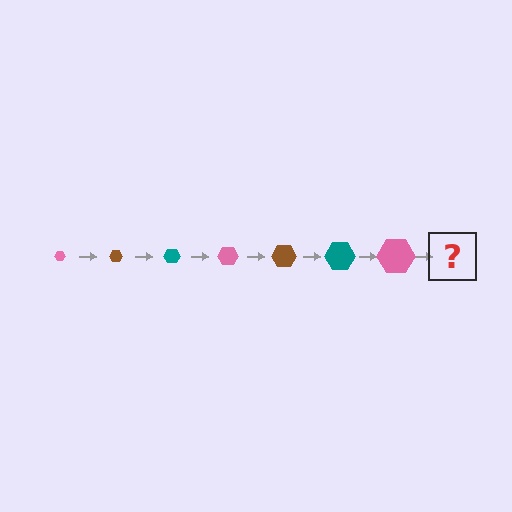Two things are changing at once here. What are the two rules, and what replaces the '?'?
The two rules are that the hexagon grows larger each step and the color cycles through pink, brown, and teal. The '?' should be a brown hexagon, larger than the previous one.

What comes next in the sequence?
The next element should be a brown hexagon, larger than the previous one.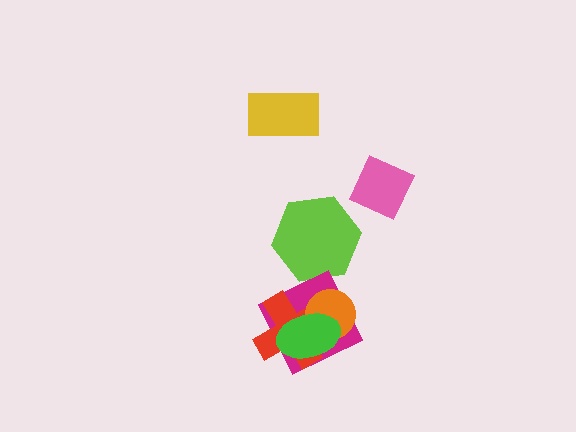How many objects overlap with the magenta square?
3 objects overlap with the magenta square.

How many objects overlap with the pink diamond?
0 objects overlap with the pink diamond.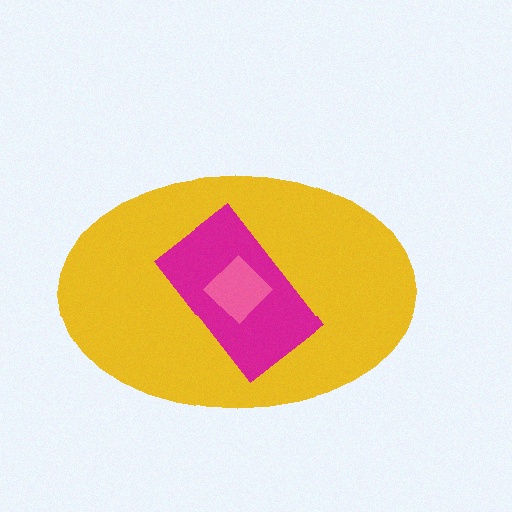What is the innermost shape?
The pink diamond.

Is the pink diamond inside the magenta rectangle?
Yes.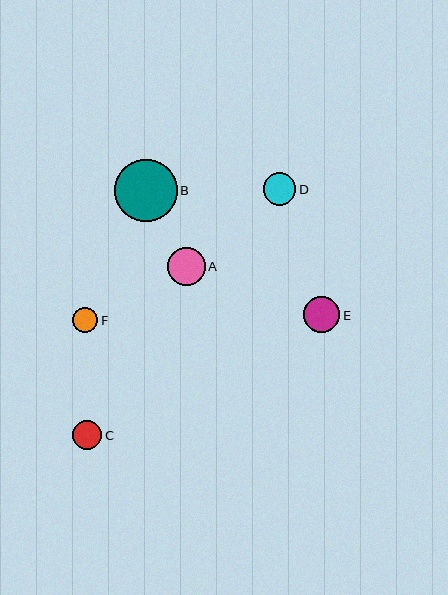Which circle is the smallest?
Circle F is the smallest with a size of approximately 26 pixels.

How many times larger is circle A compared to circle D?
Circle A is approximately 1.2 times the size of circle D.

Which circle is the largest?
Circle B is the largest with a size of approximately 62 pixels.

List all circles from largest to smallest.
From largest to smallest: B, A, E, D, C, F.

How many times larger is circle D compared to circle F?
Circle D is approximately 1.3 times the size of circle F.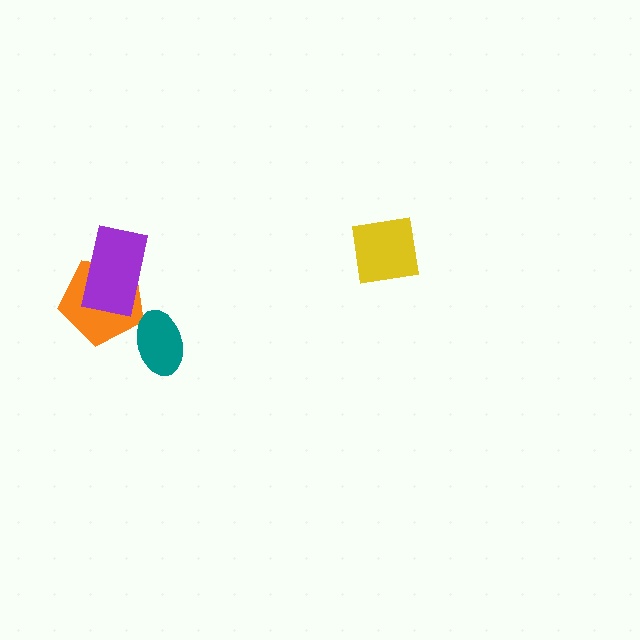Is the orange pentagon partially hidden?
Yes, it is partially covered by another shape.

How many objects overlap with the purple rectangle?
1 object overlaps with the purple rectangle.